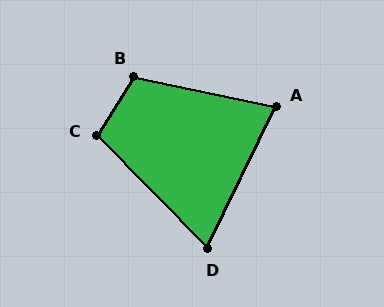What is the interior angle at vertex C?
Approximately 104 degrees (obtuse).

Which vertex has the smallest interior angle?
D, at approximately 70 degrees.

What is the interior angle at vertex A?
Approximately 76 degrees (acute).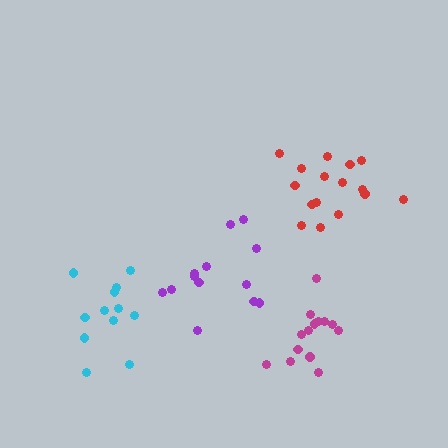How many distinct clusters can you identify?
There are 4 distinct clusters.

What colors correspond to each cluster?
The clusters are colored: red, magenta, purple, cyan.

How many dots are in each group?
Group 1: 16 dots, Group 2: 14 dots, Group 3: 13 dots, Group 4: 12 dots (55 total).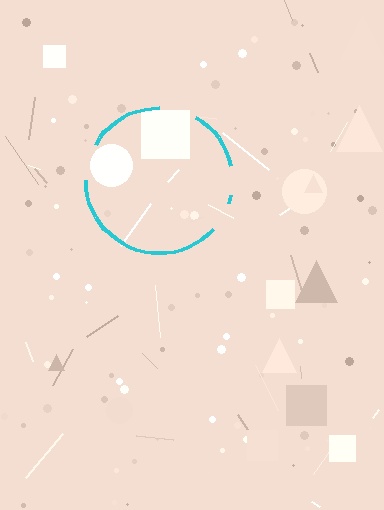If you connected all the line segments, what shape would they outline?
They would outline a circle.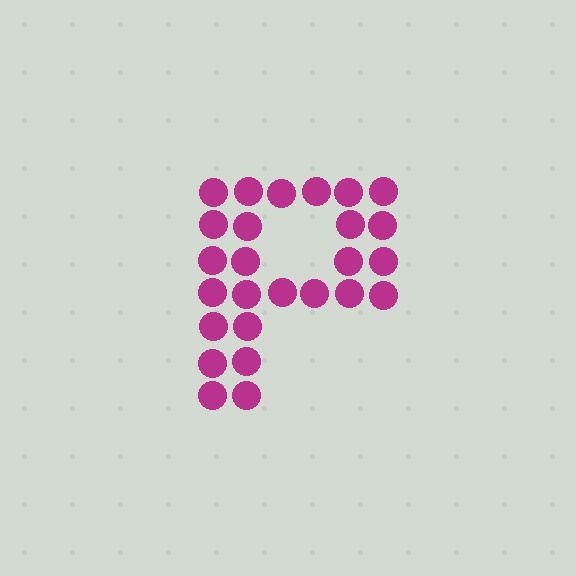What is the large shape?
The large shape is the letter P.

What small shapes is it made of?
It is made of small circles.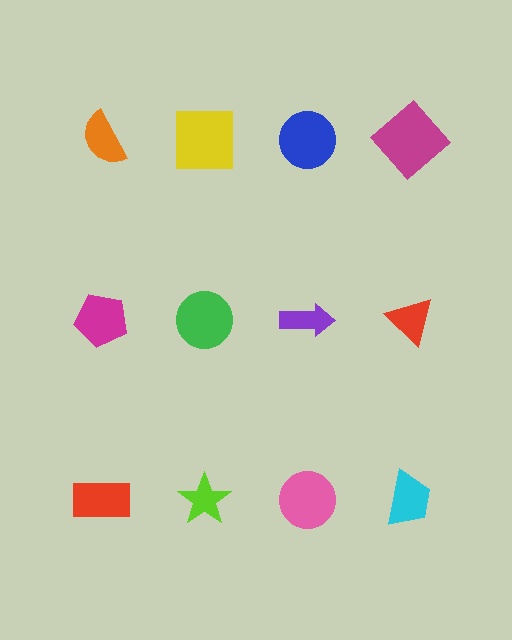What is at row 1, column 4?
A magenta diamond.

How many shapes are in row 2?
4 shapes.